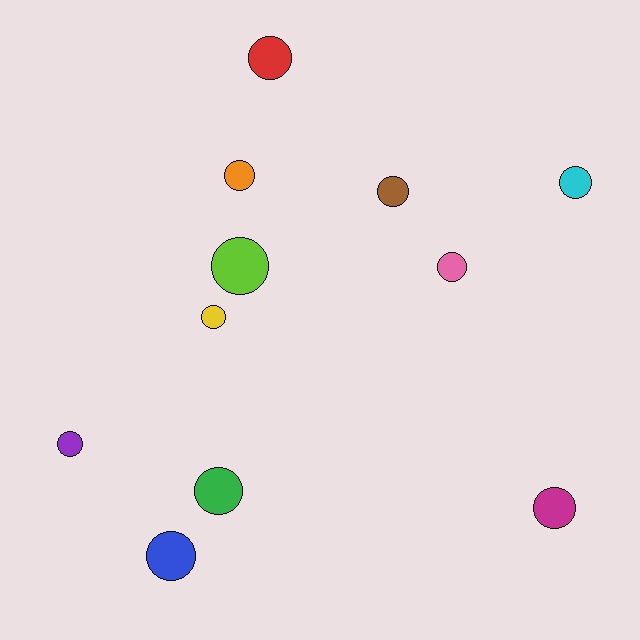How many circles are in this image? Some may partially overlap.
There are 11 circles.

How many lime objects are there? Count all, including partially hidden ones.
There is 1 lime object.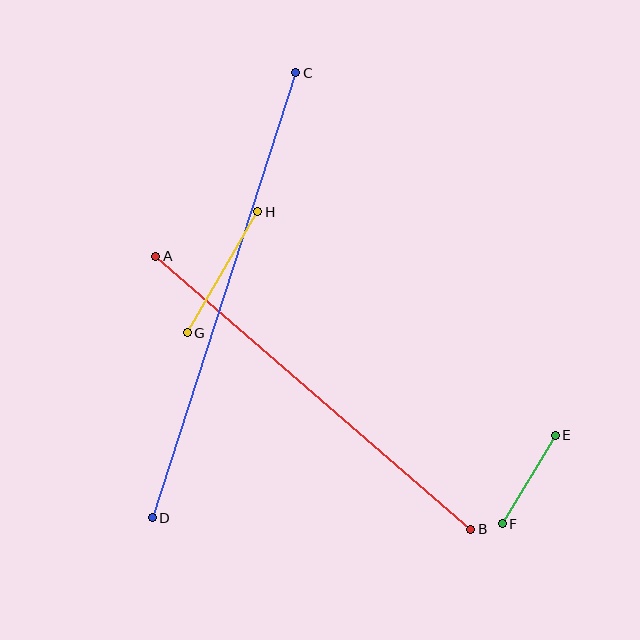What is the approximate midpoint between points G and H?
The midpoint is at approximately (222, 272) pixels.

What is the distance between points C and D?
The distance is approximately 468 pixels.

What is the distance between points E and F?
The distance is approximately 103 pixels.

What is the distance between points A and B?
The distance is approximately 417 pixels.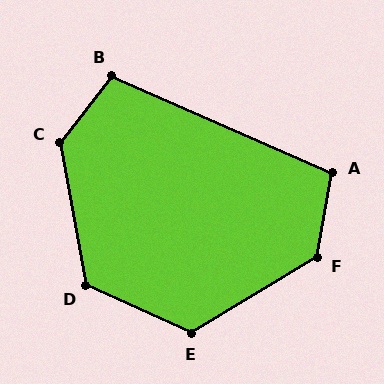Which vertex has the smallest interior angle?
A, at approximately 104 degrees.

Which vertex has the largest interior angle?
C, at approximately 132 degrees.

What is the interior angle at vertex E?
Approximately 124 degrees (obtuse).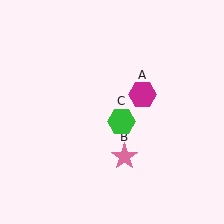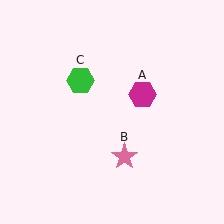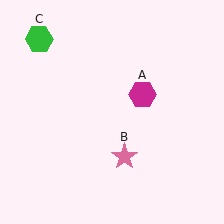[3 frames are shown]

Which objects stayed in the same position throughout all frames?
Magenta hexagon (object A) and pink star (object B) remained stationary.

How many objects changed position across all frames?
1 object changed position: green hexagon (object C).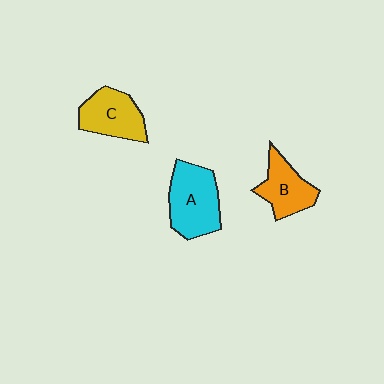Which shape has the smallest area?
Shape B (orange).